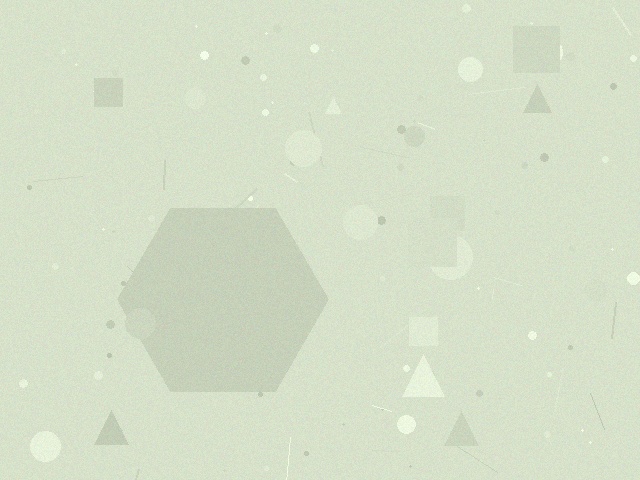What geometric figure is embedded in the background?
A hexagon is embedded in the background.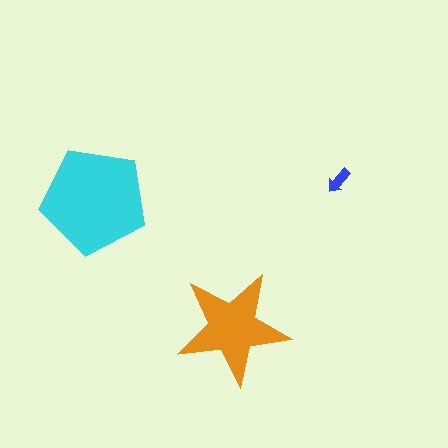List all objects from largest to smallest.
The cyan pentagon, the orange star, the blue arrow.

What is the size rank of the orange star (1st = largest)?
2nd.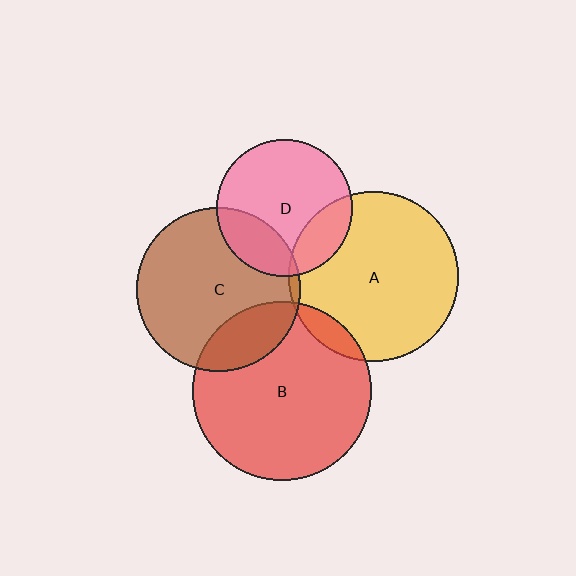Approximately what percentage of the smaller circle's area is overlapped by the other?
Approximately 20%.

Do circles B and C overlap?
Yes.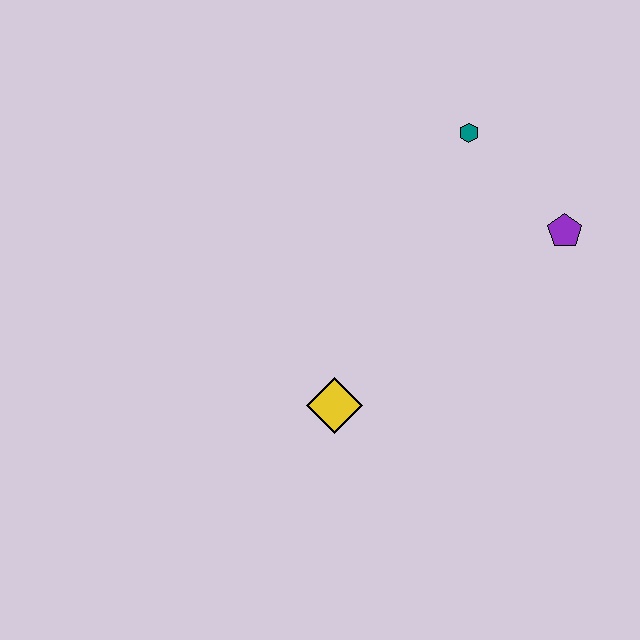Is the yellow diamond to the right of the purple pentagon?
No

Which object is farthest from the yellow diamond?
The teal hexagon is farthest from the yellow diamond.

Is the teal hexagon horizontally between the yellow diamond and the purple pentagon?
Yes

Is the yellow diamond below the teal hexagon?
Yes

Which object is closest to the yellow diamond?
The purple pentagon is closest to the yellow diamond.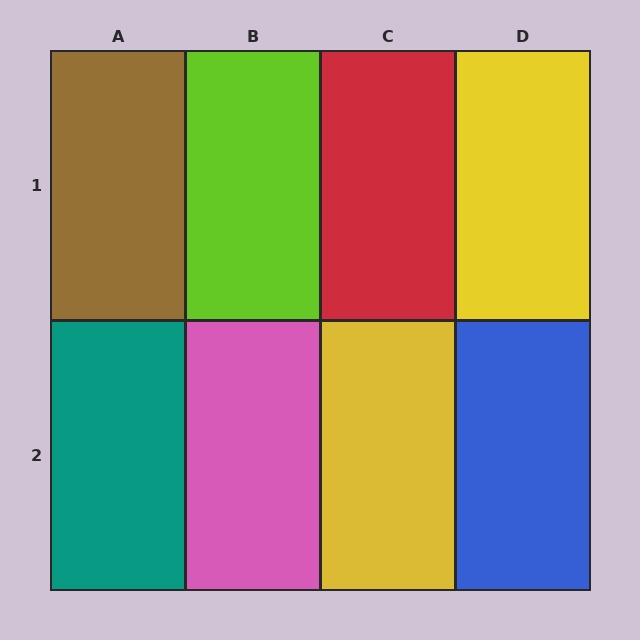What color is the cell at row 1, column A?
Brown.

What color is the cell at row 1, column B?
Lime.